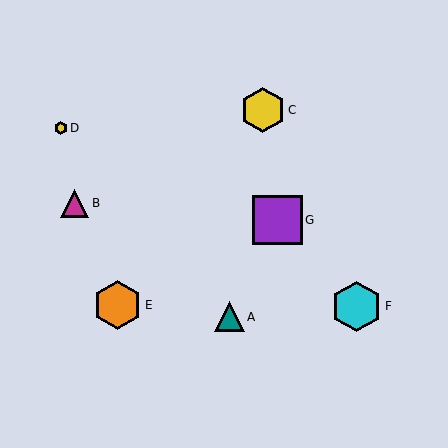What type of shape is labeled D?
Shape D is a yellow hexagon.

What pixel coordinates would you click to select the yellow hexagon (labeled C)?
Click at (263, 110) to select the yellow hexagon C.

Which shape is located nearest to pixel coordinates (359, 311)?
The cyan hexagon (labeled F) at (357, 306) is nearest to that location.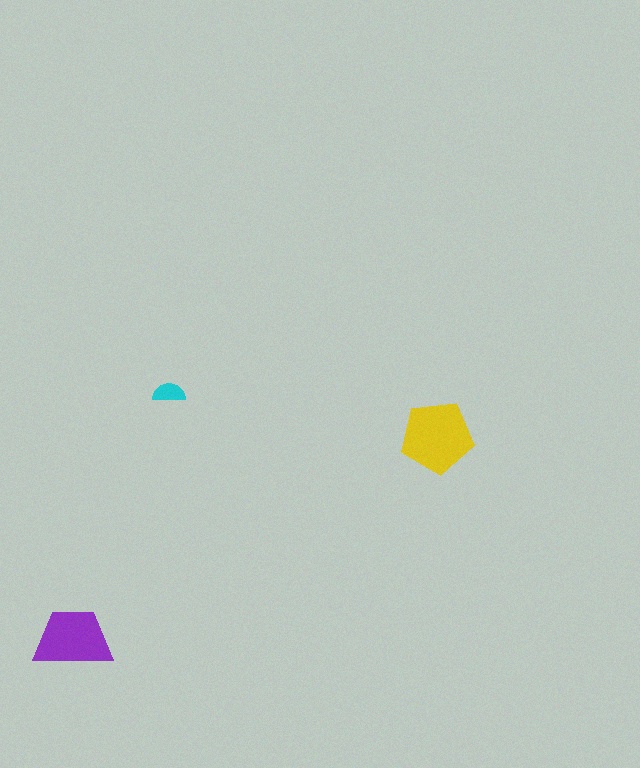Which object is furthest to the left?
The purple trapezoid is leftmost.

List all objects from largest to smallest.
The yellow pentagon, the purple trapezoid, the cyan semicircle.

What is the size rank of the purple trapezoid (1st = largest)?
2nd.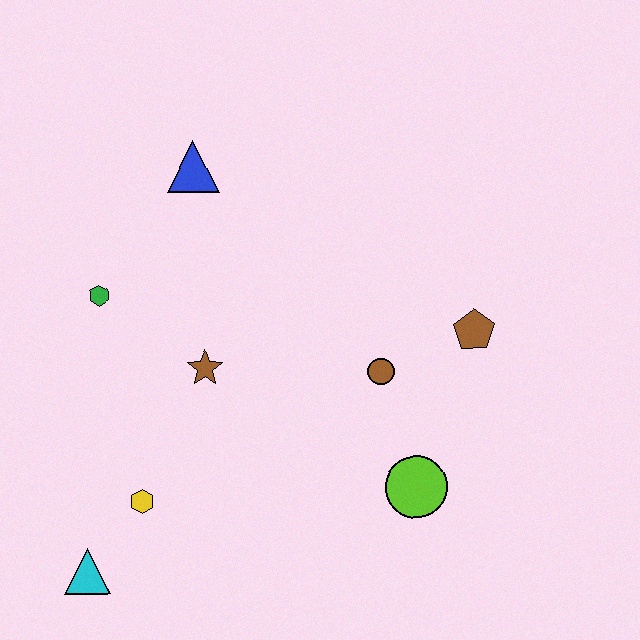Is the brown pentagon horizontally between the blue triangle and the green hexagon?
No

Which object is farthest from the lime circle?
The blue triangle is farthest from the lime circle.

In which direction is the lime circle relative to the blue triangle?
The lime circle is below the blue triangle.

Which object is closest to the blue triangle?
The green hexagon is closest to the blue triangle.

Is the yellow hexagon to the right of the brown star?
No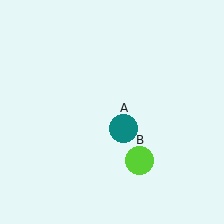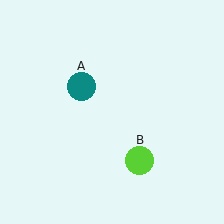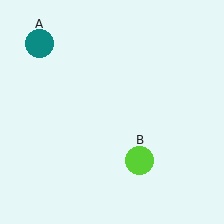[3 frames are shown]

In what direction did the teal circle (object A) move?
The teal circle (object A) moved up and to the left.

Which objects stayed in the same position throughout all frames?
Lime circle (object B) remained stationary.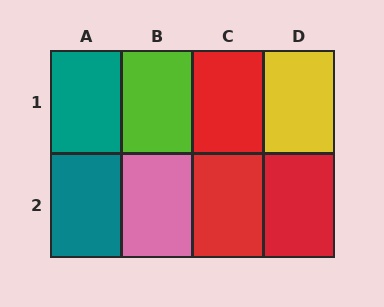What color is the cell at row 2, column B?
Pink.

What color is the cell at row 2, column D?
Red.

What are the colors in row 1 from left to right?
Teal, lime, red, yellow.